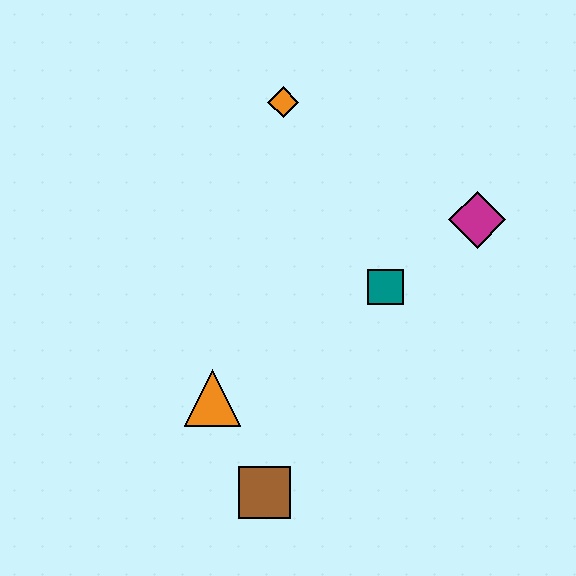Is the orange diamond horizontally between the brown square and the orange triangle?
No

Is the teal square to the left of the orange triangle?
No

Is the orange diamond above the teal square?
Yes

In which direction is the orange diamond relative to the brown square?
The orange diamond is above the brown square.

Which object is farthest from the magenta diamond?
The brown square is farthest from the magenta diamond.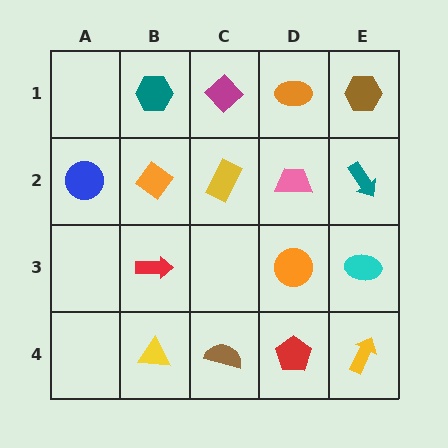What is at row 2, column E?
A teal arrow.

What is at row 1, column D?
An orange ellipse.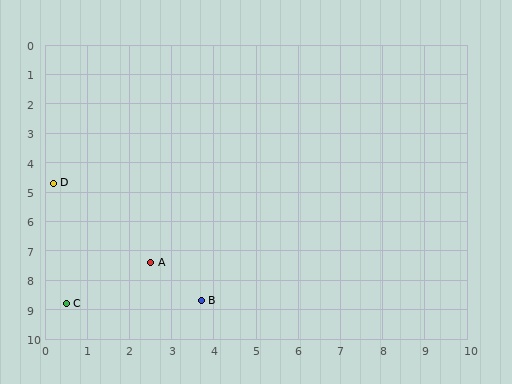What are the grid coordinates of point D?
Point D is at approximately (0.2, 4.7).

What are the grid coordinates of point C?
Point C is at approximately (0.5, 8.8).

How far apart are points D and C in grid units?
Points D and C are about 4.1 grid units apart.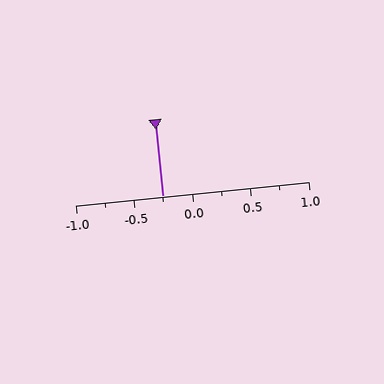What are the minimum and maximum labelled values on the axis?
The axis runs from -1.0 to 1.0.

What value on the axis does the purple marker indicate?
The marker indicates approximately -0.25.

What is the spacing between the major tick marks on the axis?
The major ticks are spaced 0.5 apart.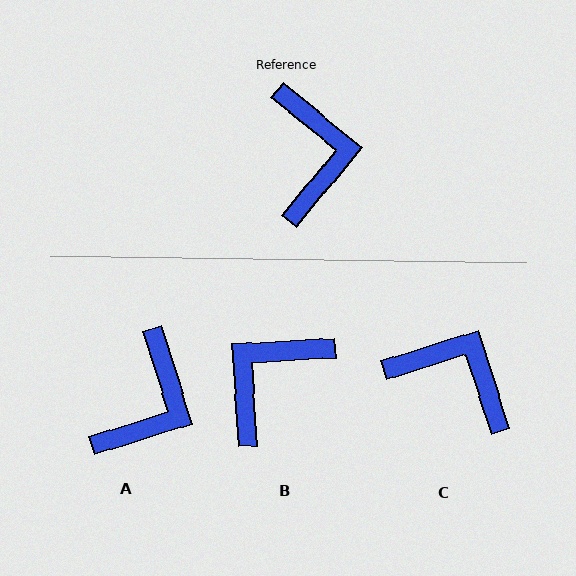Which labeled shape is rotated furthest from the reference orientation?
B, about 133 degrees away.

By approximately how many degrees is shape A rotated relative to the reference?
Approximately 33 degrees clockwise.